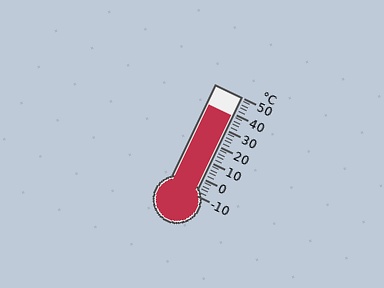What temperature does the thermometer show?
The thermometer shows approximately 38°C.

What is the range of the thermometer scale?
The thermometer scale ranges from -10°C to 50°C.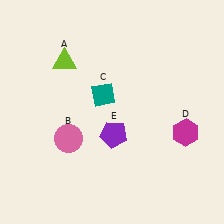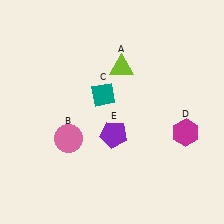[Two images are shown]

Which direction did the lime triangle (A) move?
The lime triangle (A) moved right.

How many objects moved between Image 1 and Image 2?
1 object moved between the two images.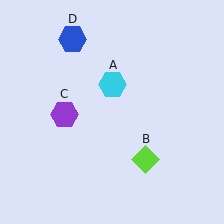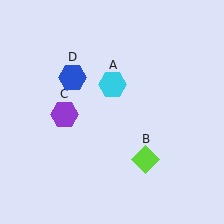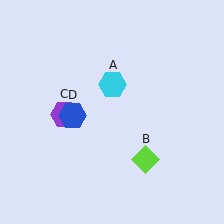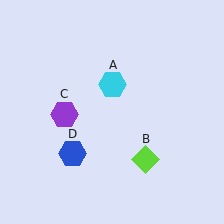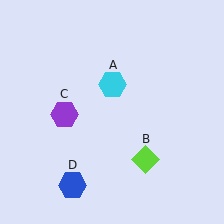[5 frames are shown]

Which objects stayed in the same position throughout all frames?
Cyan hexagon (object A) and lime diamond (object B) and purple hexagon (object C) remained stationary.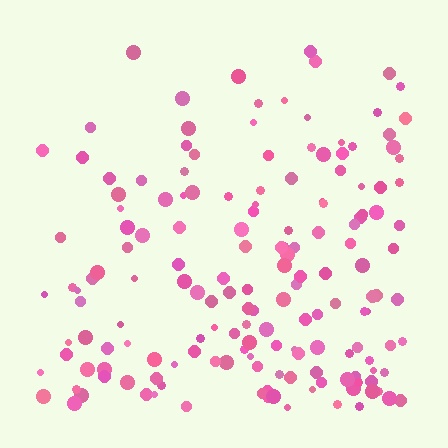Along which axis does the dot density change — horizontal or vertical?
Vertical.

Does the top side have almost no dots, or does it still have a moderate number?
Still a moderate number, just noticeably fewer than the bottom.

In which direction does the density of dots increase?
From top to bottom, with the bottom side densest.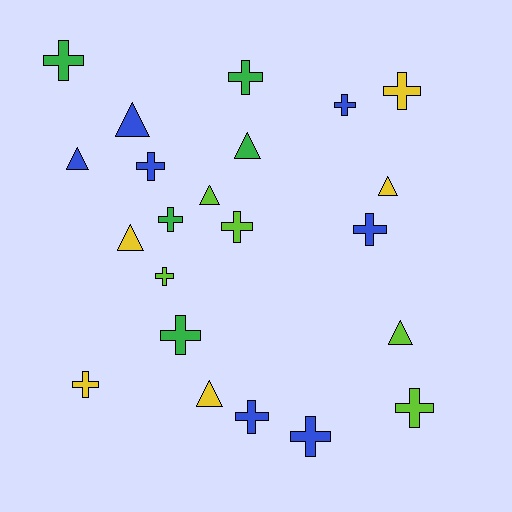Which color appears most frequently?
Blue, with 7 objects.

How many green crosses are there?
There are 4 green crosses.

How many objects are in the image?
There are 22 objects.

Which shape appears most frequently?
Cross, with 14 objects.